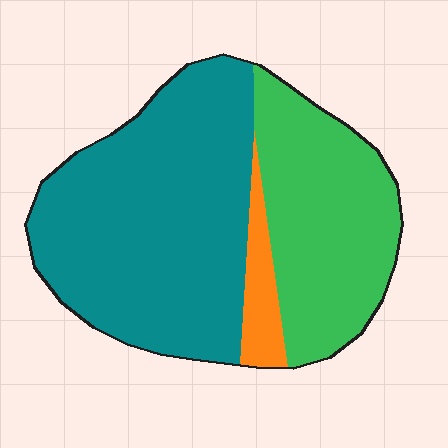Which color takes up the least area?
Orange, at roughly 5%.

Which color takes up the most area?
Teal, at roughly 60%.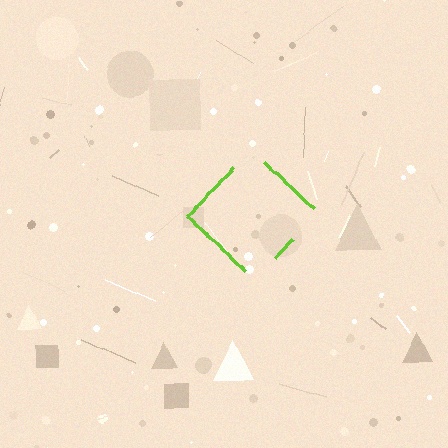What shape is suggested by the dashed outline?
The dashed outline suggests a diamond.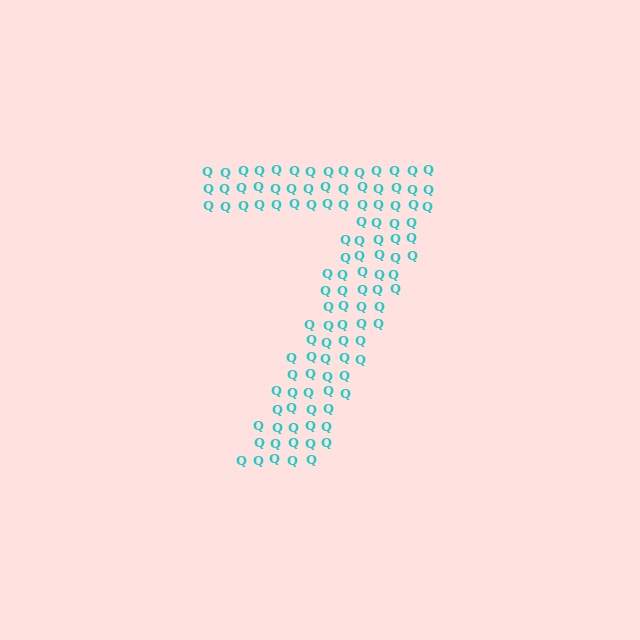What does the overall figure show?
The overall figure shows the digit 7.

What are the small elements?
The small elements are letter Q's.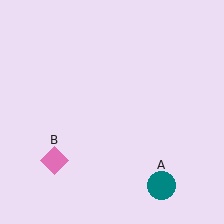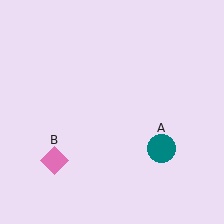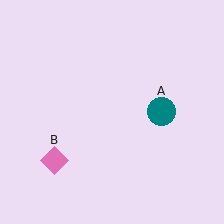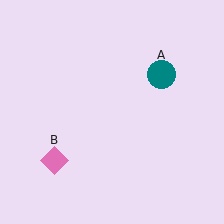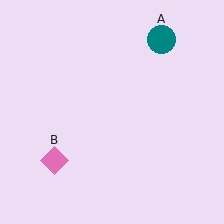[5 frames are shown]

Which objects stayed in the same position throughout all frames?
Pink diamond (object B) remained stationary.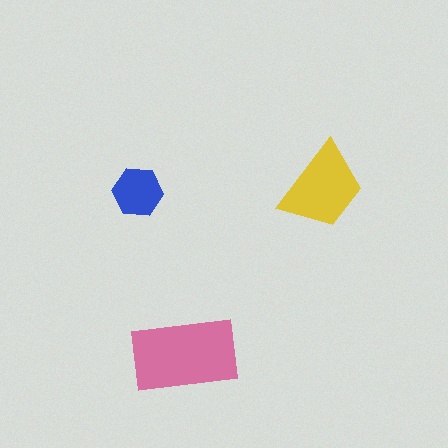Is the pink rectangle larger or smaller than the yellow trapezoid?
Larger.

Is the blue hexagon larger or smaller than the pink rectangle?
Smaller.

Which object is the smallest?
The blue hexagon.